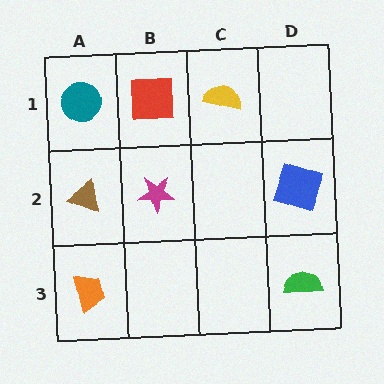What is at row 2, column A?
A brown triangle.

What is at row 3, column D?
A green semicircle.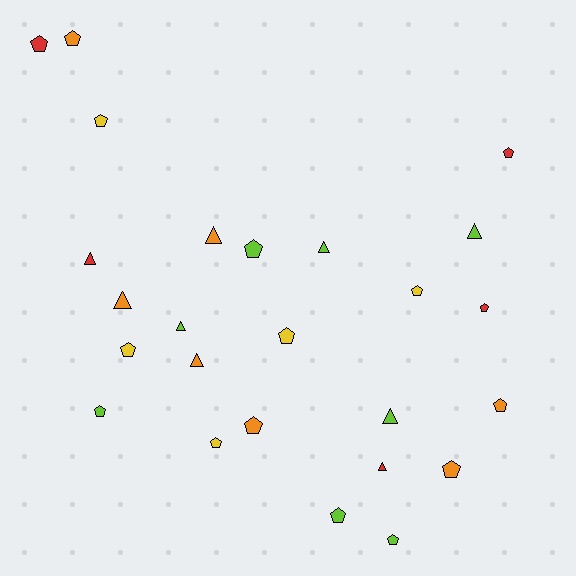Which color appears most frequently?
Lime, with 8 objects.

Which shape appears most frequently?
Pentagon, with 16 objects.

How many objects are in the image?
There are 25 objects.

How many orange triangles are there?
There are 3 orange triangles.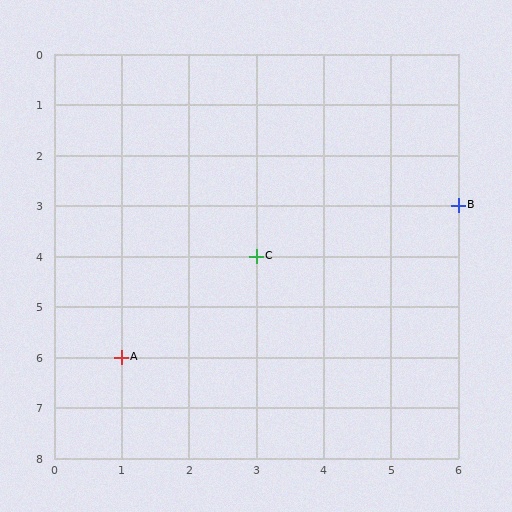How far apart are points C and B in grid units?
Points C and B are 3 columns and 1 row apart (about 3.2 grid units diagonally).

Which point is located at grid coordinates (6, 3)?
Point B is at (6, 3).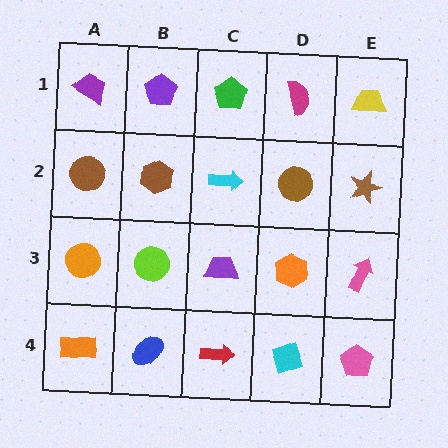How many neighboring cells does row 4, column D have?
3.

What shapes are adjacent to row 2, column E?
A yellow trapezoid (row 1, column E), a pink arrow (row 3, column E), a brown circle (row 2, column D).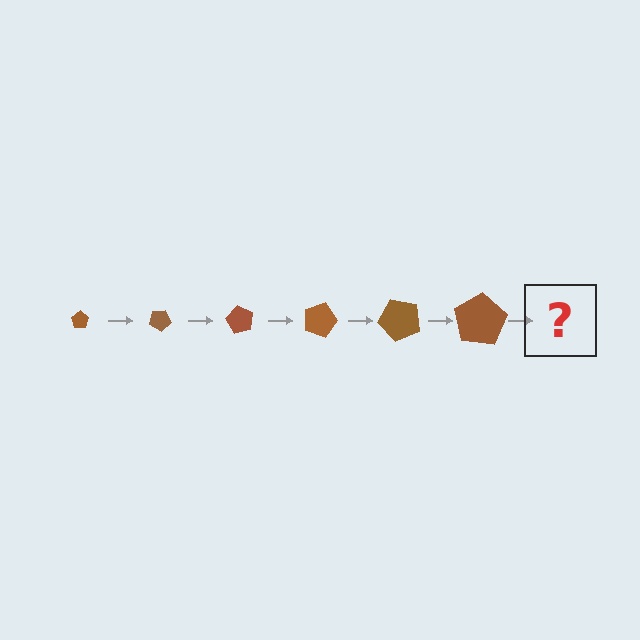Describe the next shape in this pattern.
It should be a pentagon, larger than the previous one and rotated 180 degrees from the start.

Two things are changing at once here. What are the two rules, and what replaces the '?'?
The two rules are that the pentagon grows larger each step and it rotates 30 degrees each step. The '?' should be a pentagon, larger than the previous one and rotated 180 degrees from the start.